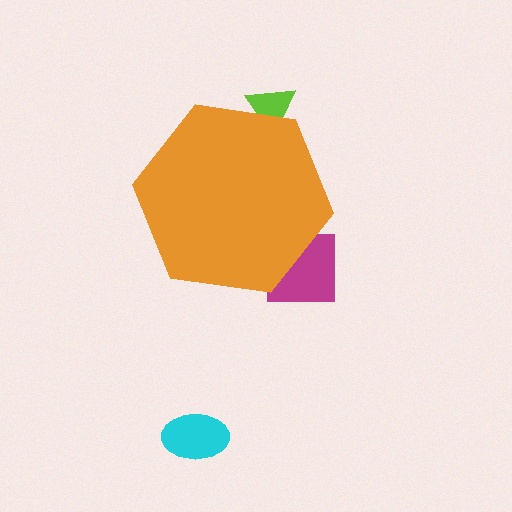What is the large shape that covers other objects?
An orange hexagon.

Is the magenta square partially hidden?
Yes, the magenta square is partially hidden behind the orange hexagon.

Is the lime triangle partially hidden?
Yes, the lime triangle is partially hidden behind the orange hexagon.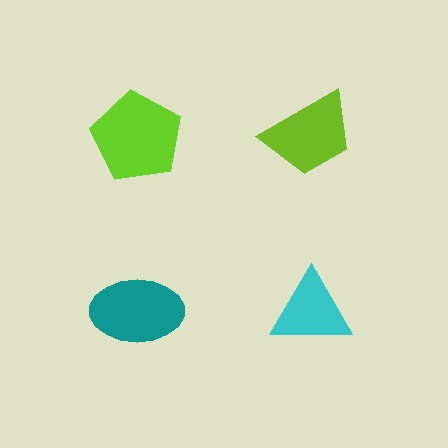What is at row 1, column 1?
A lime pentagon.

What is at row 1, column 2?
A lime trapezoid.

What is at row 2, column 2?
A cyan triangle.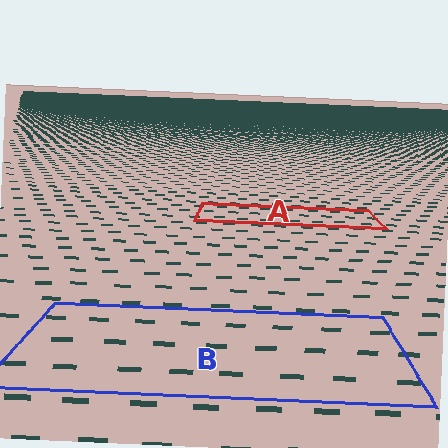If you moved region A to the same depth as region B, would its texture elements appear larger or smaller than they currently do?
They would appear larger. At a closer depth, the same texture elements are projected at a bigger on-screen size.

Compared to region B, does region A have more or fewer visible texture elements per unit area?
Region A has more texture elements per unit area — they are packed more densely because it is farther away.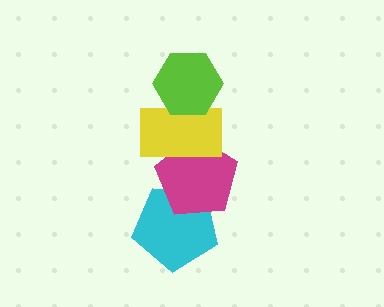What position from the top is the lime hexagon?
The lime hexagon is 1st from the top.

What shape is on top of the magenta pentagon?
The yellow rectangle is on top of the magenta pentagon.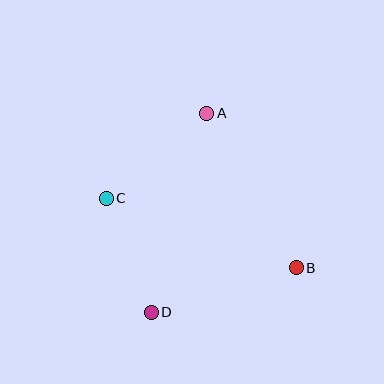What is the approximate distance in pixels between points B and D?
The distance between B and D is approximately 152 pixels.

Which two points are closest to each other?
Points C and D are closest to each other.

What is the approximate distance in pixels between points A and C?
The distance between A and C is approximately 132 pixels.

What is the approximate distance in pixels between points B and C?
The distance between B and C is approximately 202 pixels.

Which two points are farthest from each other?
Points A and D are farthest from each other.